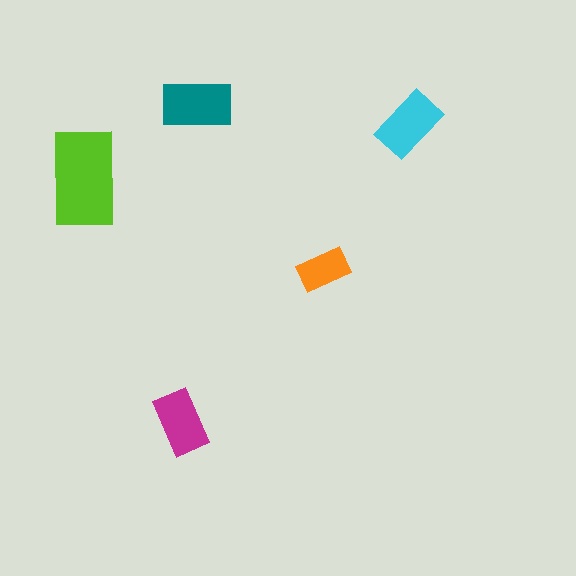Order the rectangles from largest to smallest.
the lime one, the teal one, the cyan one, the magenta one, the orange one.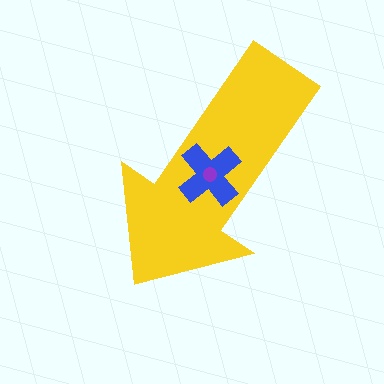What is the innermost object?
The purple circle.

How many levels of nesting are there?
3.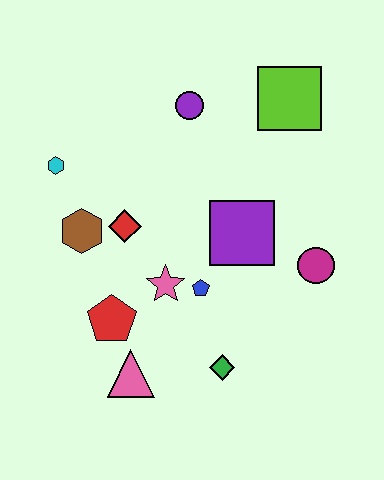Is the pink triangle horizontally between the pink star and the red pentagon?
Yes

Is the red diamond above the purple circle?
No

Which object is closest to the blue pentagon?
The pink star is closest to the blue pentagon.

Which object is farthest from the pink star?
The lime square is farthest from the pink star.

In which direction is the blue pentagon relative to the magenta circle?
The blue pentagon is to the left of the magenta circle.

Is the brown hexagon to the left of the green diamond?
Yes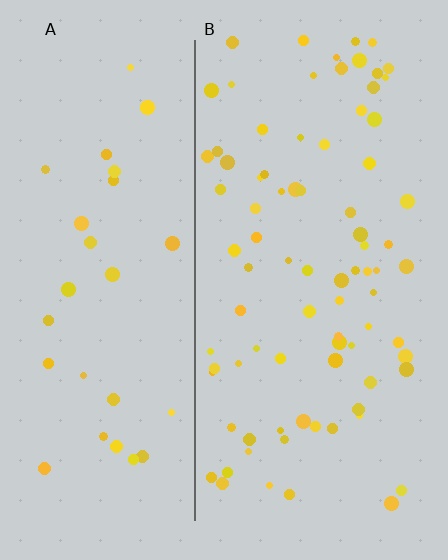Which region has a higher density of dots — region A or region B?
B (the right).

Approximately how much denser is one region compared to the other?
Approximately 2.8× — region B over region A.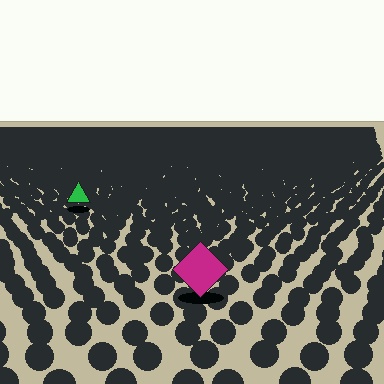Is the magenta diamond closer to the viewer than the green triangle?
Yes. The magenta diamond is closer — you can tell from the texture gradient: the ground texture is coarser near it.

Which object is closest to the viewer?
The magenta diamond is closest. The texture marks near it are larger and more spread out.